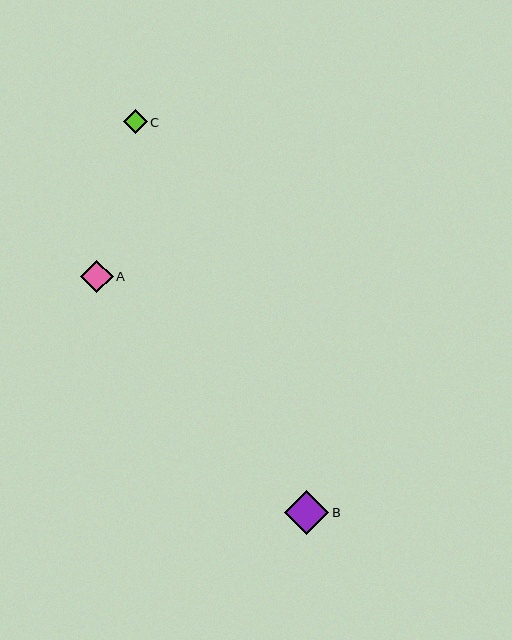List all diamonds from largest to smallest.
From largest to smallest: B, A, C.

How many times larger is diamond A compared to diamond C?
Diamond A is approximately 1.4 times the size of diamond C.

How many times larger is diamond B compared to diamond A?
Diamond B is approximately 1.4 times the size of diamond A.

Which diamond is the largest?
Diamond B is the largest with a size of approximately 44 pixels.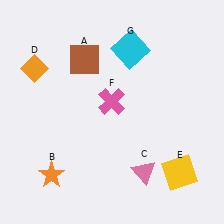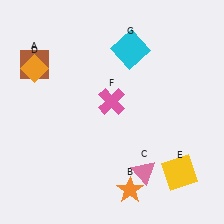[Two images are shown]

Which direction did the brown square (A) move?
The brown square (A) moved left.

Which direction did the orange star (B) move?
The orange star (B) moved right.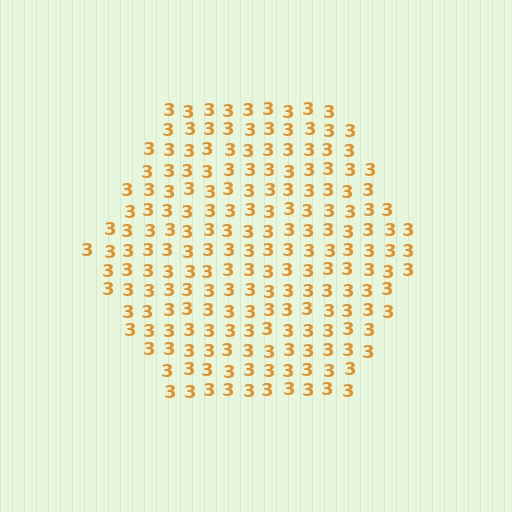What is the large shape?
The large shape is a hexagon.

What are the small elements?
The small elements are digit 3's.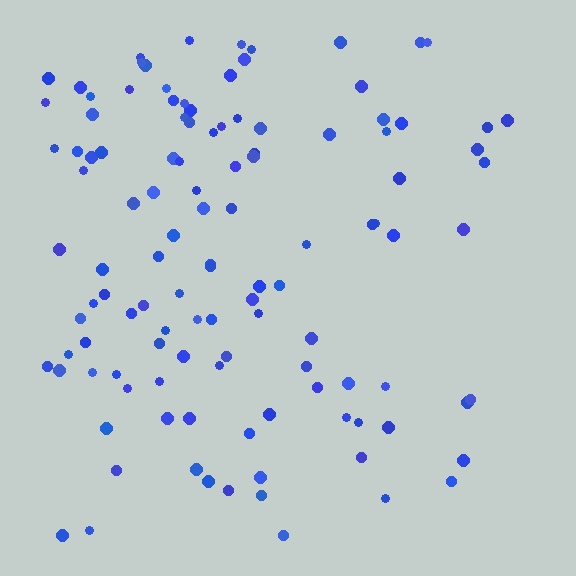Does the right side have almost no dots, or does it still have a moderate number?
Still a moderate number, just noticeably fewer than the left.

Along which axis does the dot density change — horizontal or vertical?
Horizontal.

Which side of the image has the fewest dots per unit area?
The right.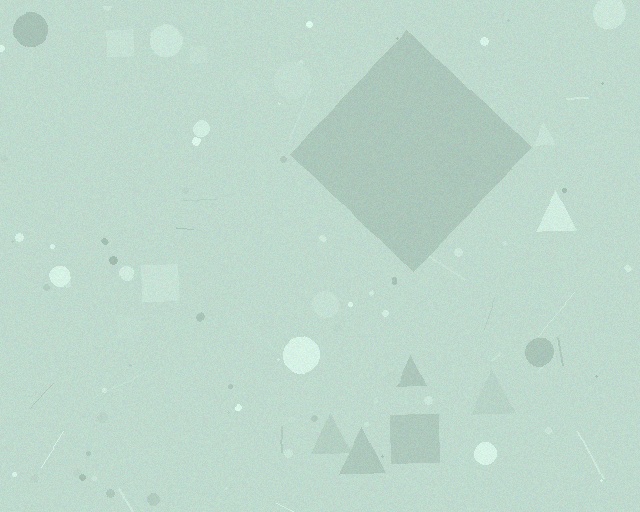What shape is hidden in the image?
A diamond is hidden in the image.